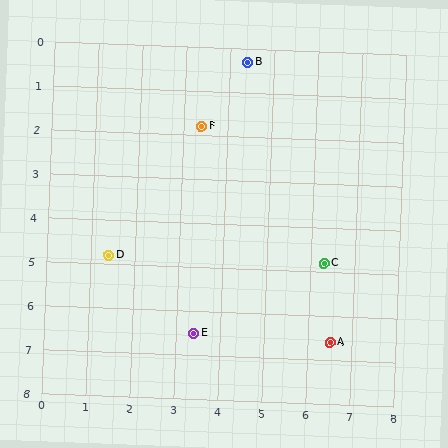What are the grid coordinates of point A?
Point A is at approximately (6.5, 6.6).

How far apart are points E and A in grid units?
Points E and A are about 3.1 grid units apart.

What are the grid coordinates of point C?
Point C is at approximately (6.3, 4.8).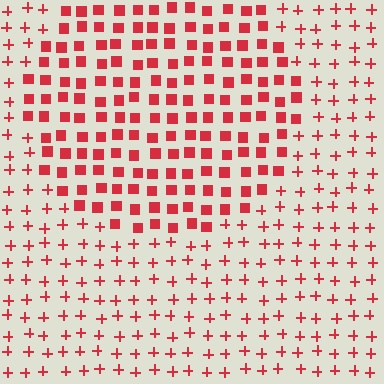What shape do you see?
I see a circle.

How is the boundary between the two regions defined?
The boundary is defined by a change in element shape: squares inside vs. plus signs outside. All elements share the same color and spacing.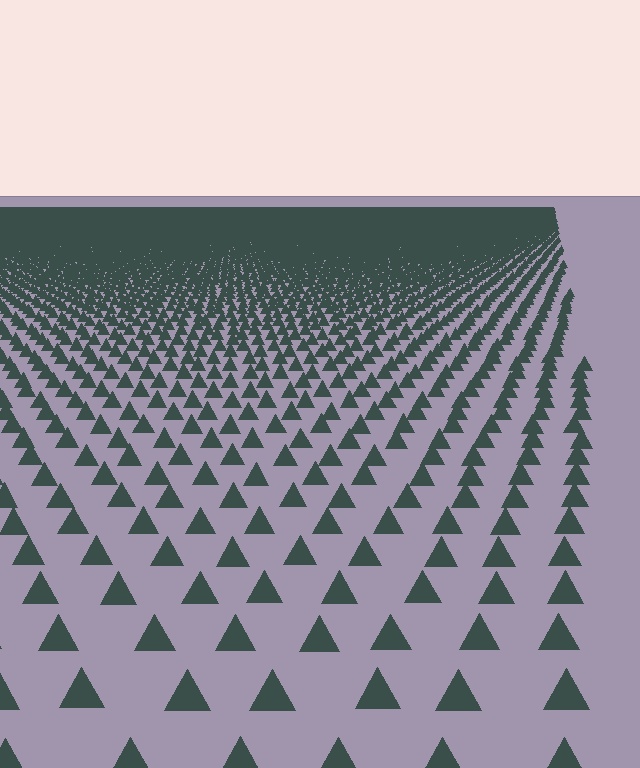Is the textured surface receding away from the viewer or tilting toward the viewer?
The surface is receding away from the viewer. Texture elements get smaller and denser toward the top.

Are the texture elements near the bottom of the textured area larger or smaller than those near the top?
Larger. Near the bottom, elements are closer to the viewer and appear at a bigger on-screen size.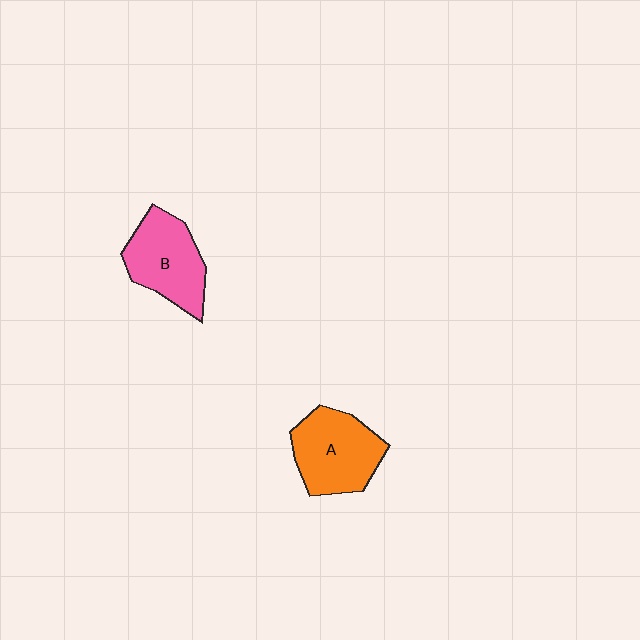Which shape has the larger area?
Shape A (orange).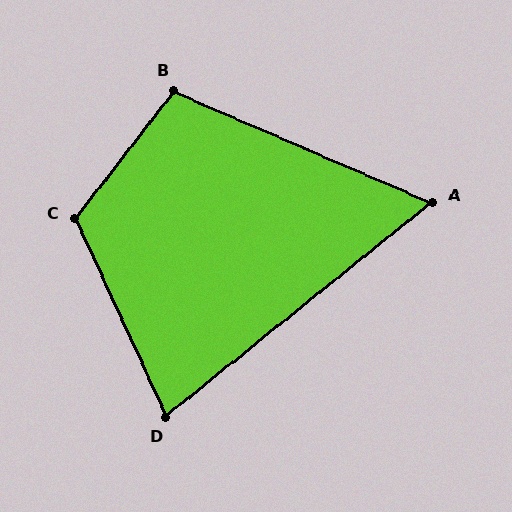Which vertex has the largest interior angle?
C, at approximately 118 degrees.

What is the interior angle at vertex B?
Approximately 104 degrees (obtuse).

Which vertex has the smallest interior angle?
A, at approximately 62 degrees.